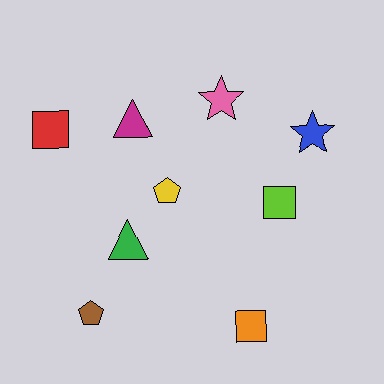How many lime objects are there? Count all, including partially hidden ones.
There is 1 lime object.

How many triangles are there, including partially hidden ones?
There are 2 triangles.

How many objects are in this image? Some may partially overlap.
There are 9 objects.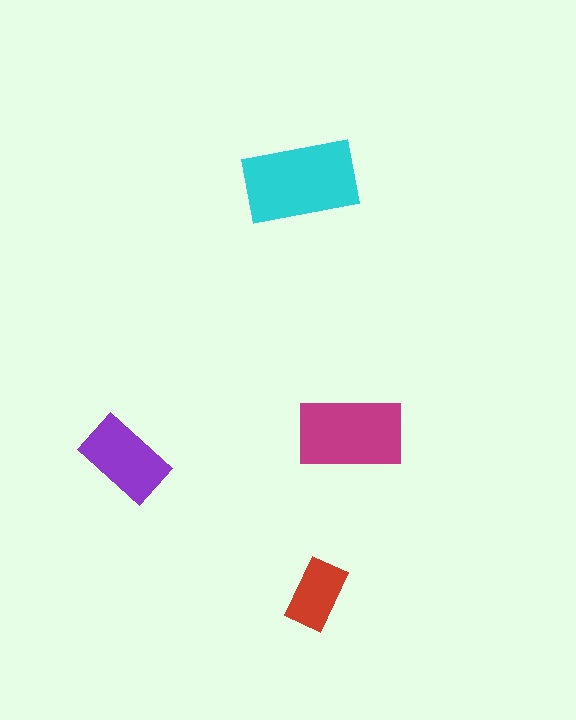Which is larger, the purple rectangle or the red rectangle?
The purple one.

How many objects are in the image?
There are 4 objects in the image.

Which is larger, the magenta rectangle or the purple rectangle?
The magenta one.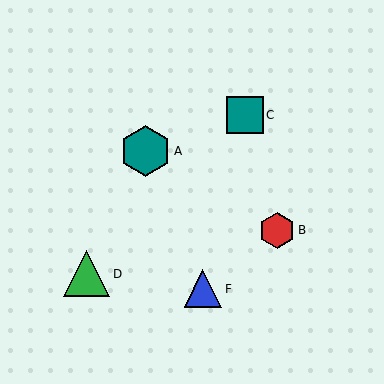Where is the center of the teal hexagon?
The center of the teal hexagon is at (146, 151).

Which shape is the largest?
The teal hexagon (labeled A) is the largest.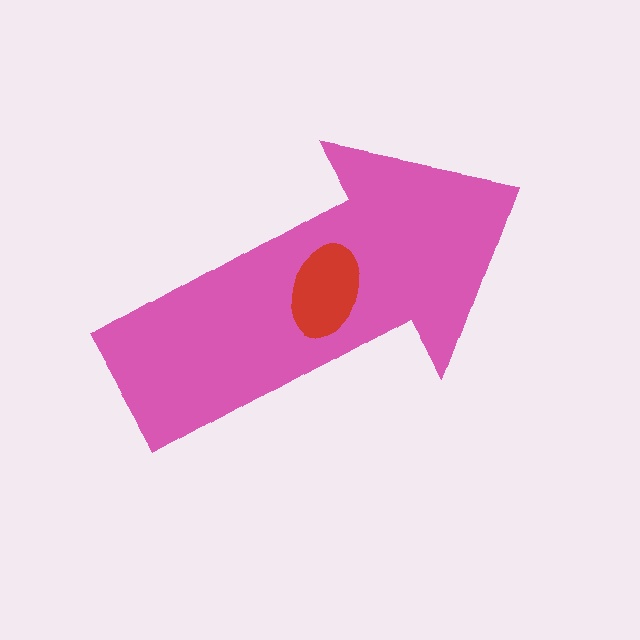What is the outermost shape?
The pink arrow.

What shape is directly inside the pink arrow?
The red ellipse.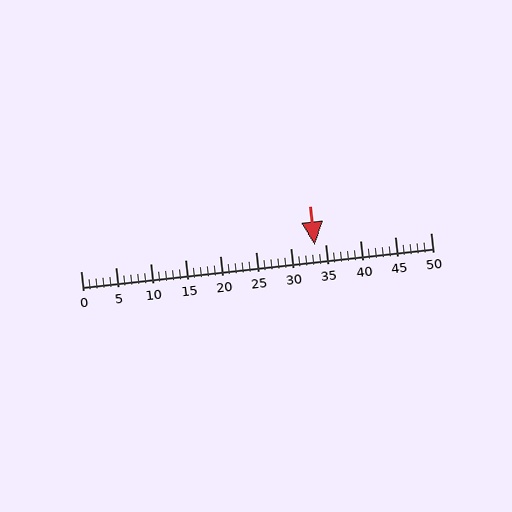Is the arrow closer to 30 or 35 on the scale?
The arrow is closer to 35.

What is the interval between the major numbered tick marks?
The major tick marks are spaced 5 units apart.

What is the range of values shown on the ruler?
The ruler shows values from 0 to 50.